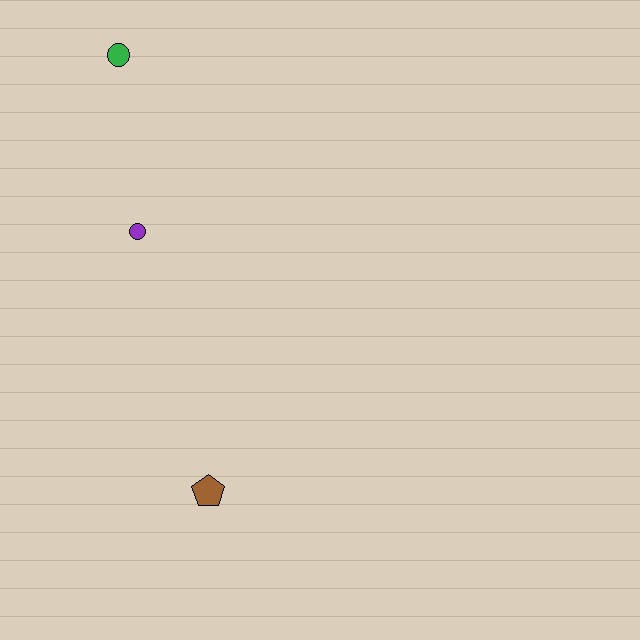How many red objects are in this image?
There are no red objects.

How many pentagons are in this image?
There is 1 pentagon.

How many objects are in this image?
There are 3 objects.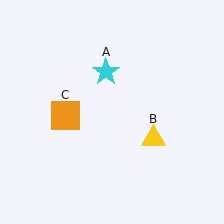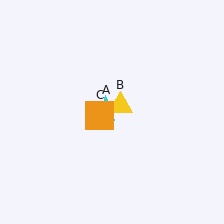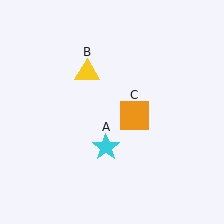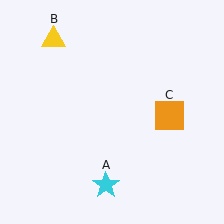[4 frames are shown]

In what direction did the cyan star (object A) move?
The cyan star (object A) moved down.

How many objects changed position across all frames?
3 objects changed position: cyan star (object A), yellow triangle (object B), orange square (object C).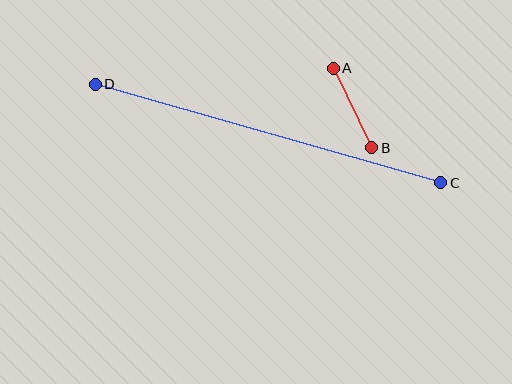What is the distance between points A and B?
The distance is approximately 88 pixels.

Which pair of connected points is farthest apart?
Points C and D are farthest apart.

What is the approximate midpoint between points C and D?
The midpoint is at approximately (268, 134) pixels.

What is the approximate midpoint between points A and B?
The midpoint is at approximately (353, 108) pixels.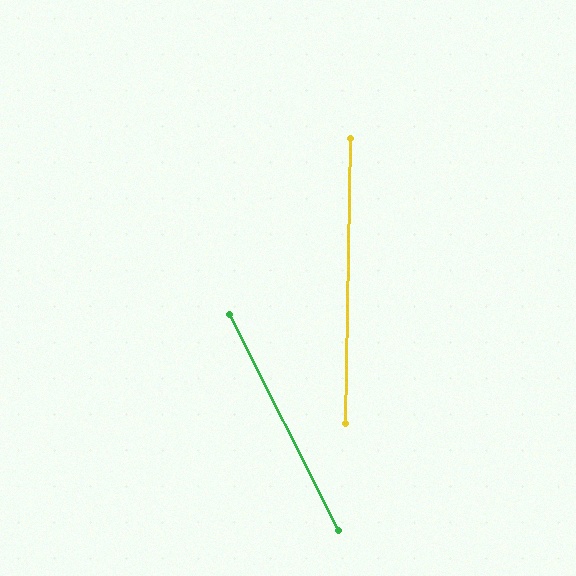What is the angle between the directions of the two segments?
Approximately 28 degrees.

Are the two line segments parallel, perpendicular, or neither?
Neither parallel nor perpendicular — they differ by about 28°.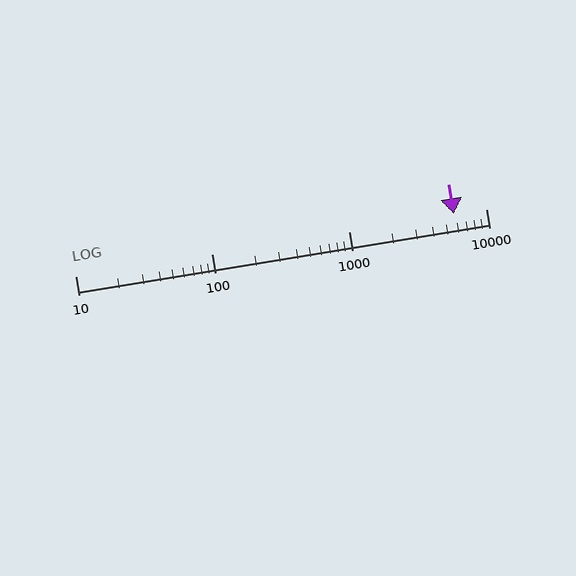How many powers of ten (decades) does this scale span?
The scale spans 3 decades, from 10 to 10000.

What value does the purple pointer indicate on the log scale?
The pointer indicates approximately 5800.